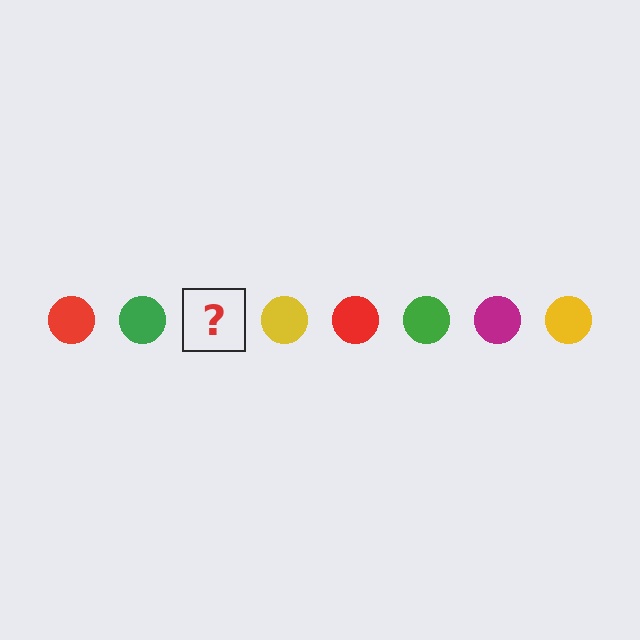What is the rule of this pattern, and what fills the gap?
The rule is that the pattern cycles through red, green, magenta, yellow circles. The gap should be filled with a magenta circle.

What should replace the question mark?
The question mark should be replaced with a magenta circle.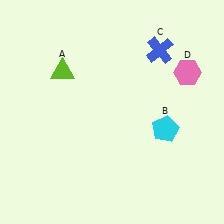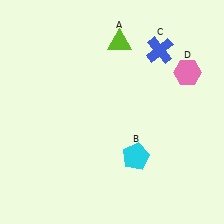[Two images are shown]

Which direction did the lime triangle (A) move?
The lime triangle (A) moved right.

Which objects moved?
The objects that moved are: the lime triangle (A), the cyan pentagon (B).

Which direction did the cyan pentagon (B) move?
The cyan pentagon (B) moved left.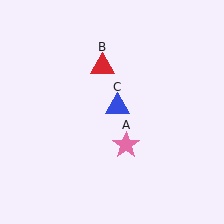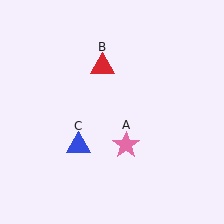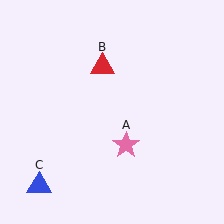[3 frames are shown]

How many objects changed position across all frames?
1 object changed position: blue triangle (object C).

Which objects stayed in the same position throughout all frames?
Pink star (object A) and red triangle (object B) remained stationary.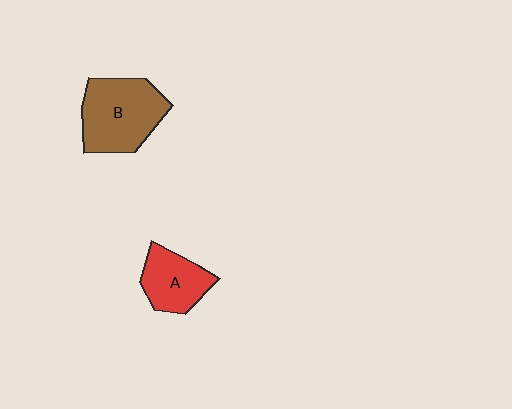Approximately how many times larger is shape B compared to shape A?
Approximately 1.6 times.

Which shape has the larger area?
Shape B (brown).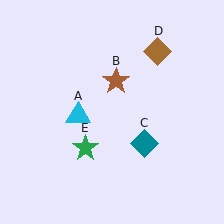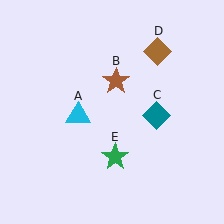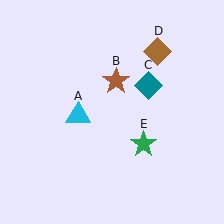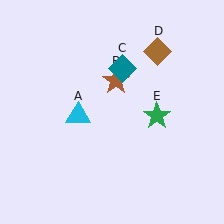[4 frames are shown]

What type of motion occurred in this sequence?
The teal diamond (object C), green star (object E) rotated counterclockwise around the center of the scene.